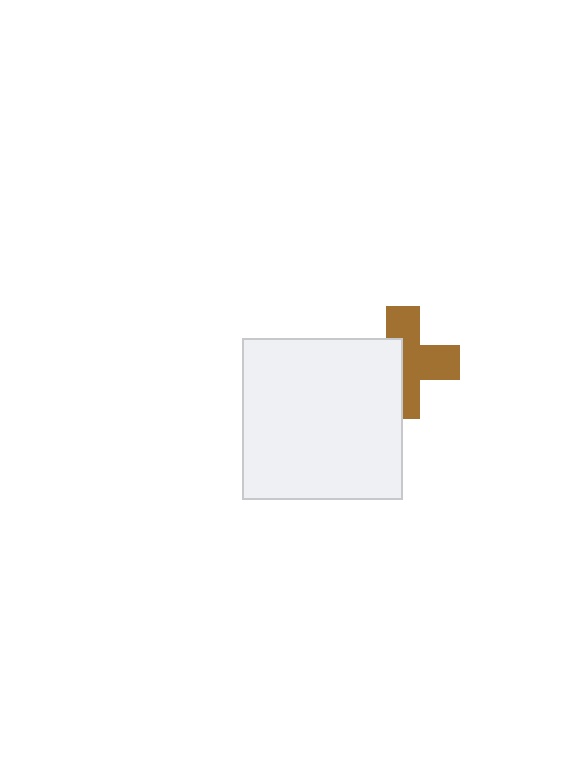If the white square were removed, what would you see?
You would see the complete brown cross.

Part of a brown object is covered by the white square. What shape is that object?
It is a cross.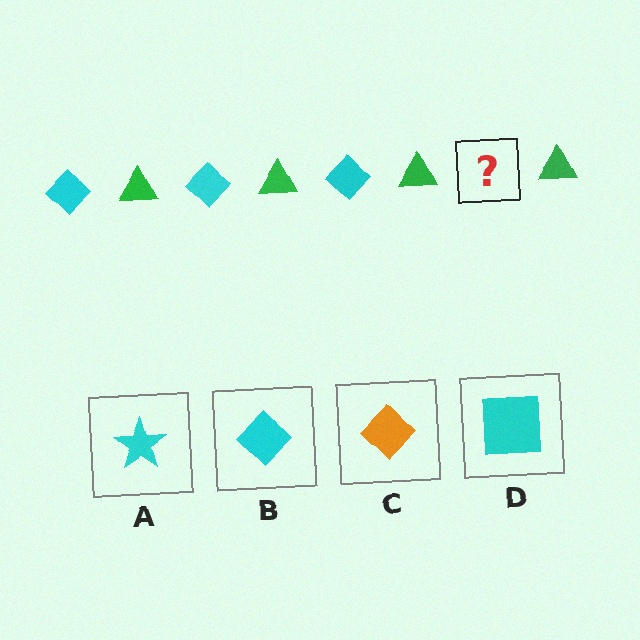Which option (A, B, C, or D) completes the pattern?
B.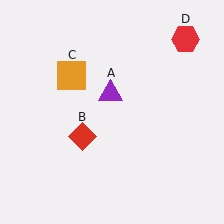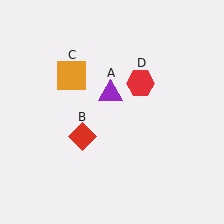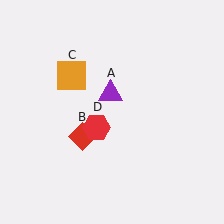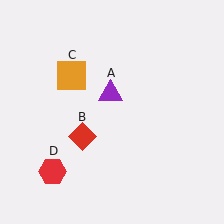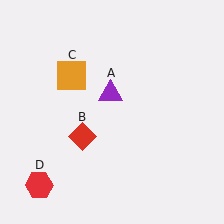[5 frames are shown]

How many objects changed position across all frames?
1 object changed position: red hexagon (object D).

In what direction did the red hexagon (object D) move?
The red hexagon (object D) moved down and to the left.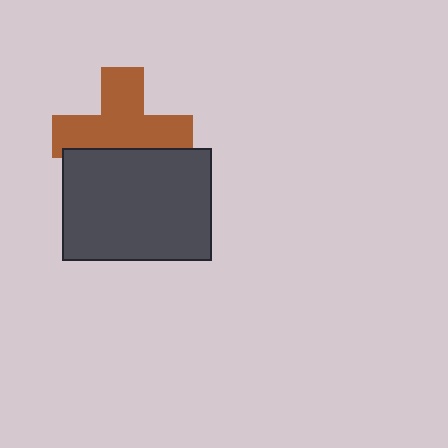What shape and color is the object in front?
The object in front is a dark gray rectangle.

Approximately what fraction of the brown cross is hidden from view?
Roughly 34% of the brown cross is hidden behind the dark gray rectangle.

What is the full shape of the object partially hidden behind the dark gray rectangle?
The partially hidden object is a brown cross.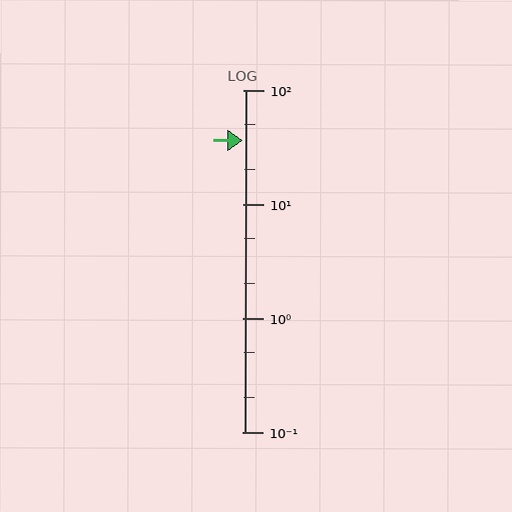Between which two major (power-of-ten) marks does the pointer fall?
The pointer is between 10 and 100.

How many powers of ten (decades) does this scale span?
The scale spans 3 decades, from 0.1 to 100.